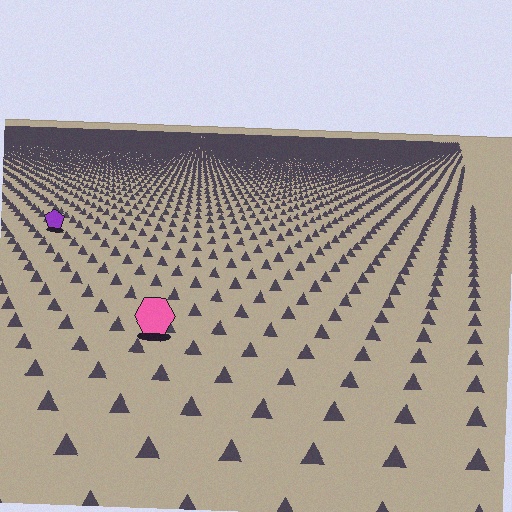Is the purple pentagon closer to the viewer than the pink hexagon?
No. The pink hexagon is closer — you can tell from the texture gradient: the ground texture is coarser near it.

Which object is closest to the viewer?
The pink hexagon is closest. The texture marks near it are larger and more spread out.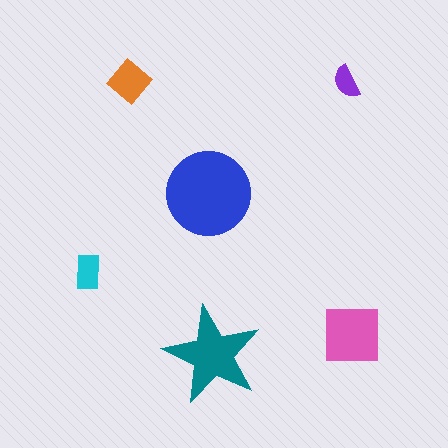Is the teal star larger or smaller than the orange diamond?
Larger.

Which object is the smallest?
The purple semicircle.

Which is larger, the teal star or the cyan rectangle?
The teal star.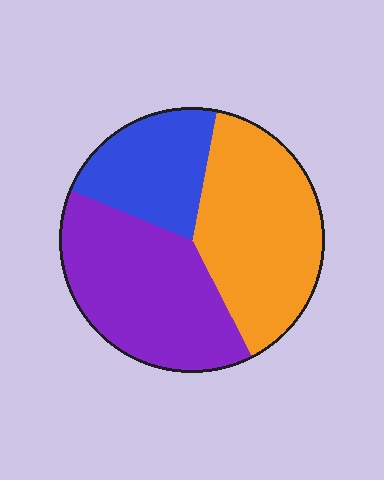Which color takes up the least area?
Blue, at roughly 20%.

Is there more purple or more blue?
Purple.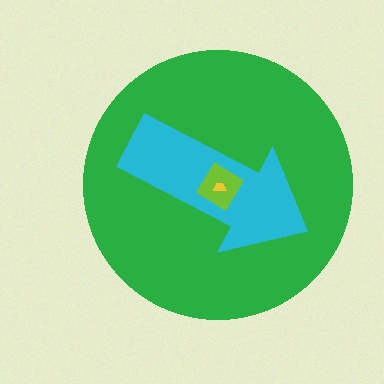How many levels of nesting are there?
4.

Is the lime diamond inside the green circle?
Yes.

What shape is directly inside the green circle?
The cyan arrow.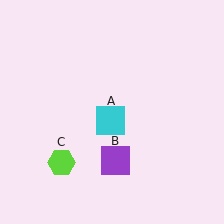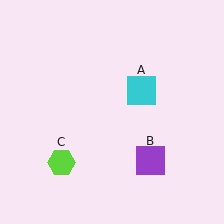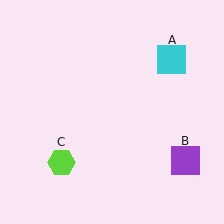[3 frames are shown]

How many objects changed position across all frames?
2 objects changed position: cyan square (object A), purple square (object B).